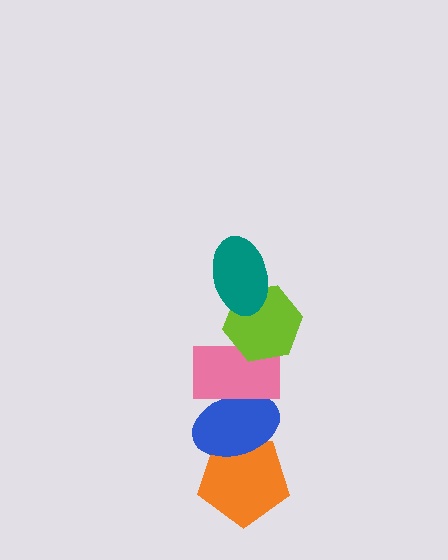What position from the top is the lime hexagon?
The lime hexagon is 2nd from the top.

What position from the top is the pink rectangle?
The pink rectangle is 3rd from the top.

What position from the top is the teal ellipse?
The teal ellipse is 1st from the top.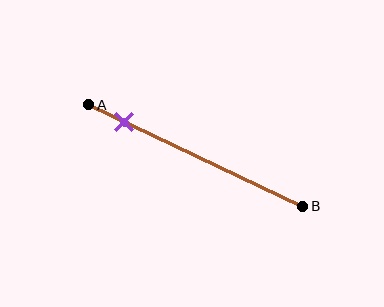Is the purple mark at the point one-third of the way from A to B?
No, the mark is at about 15% from A, not at the 33% one-third point.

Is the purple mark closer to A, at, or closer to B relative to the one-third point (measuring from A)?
The purple mark is closer to point A than the one-third point of segment AB.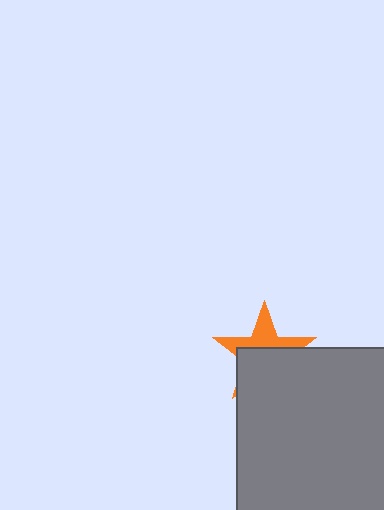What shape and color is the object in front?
The object in front is a gray square.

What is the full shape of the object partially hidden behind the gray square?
The partially hidden object is an orange star.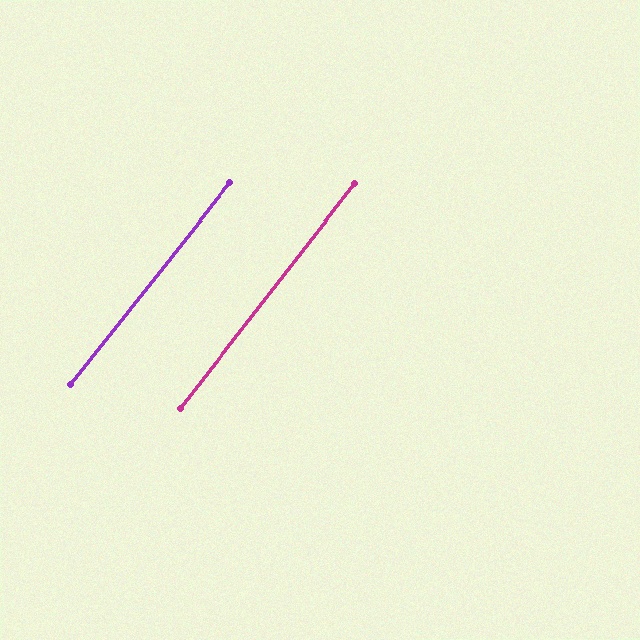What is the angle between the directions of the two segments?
Approximately 0 degrees.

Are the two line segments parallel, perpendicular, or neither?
Parallel — their directions differ by only 0.5°.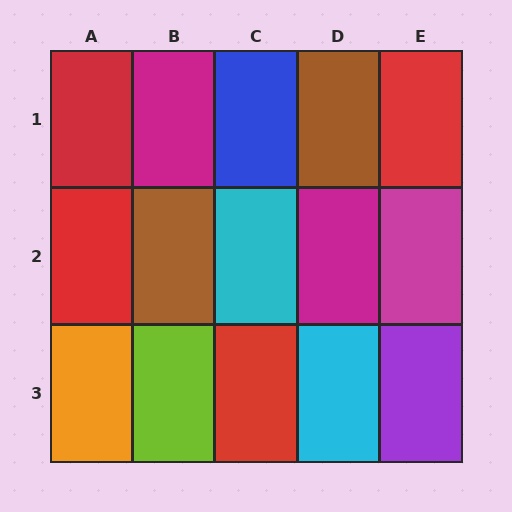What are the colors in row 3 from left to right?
Orange, lime, red, cyan, purple.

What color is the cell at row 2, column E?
Magenta.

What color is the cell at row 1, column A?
Red.